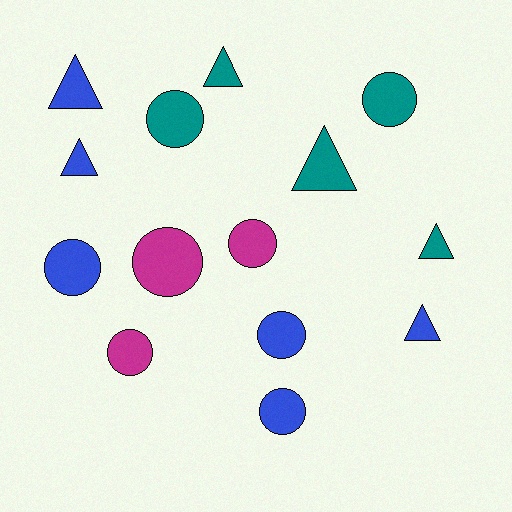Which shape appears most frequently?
Circle, with 8 objects.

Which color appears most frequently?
Blue, with 6 objects.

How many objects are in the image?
There are 14 objects.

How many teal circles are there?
There are 2 teal circles.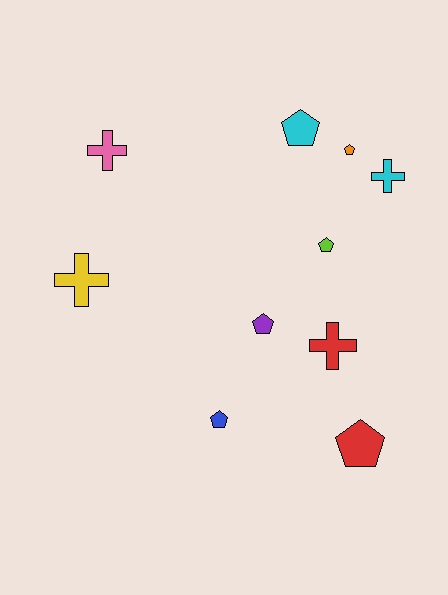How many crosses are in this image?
There are 4 crosses.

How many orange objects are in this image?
There is 1 orange object.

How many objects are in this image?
There are 10 objects.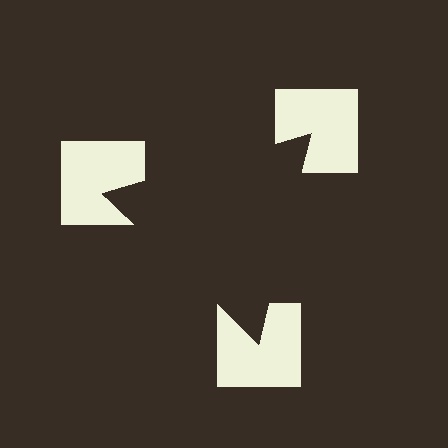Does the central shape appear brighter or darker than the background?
It typically appears slightly darker than the background, even though no actual brightness change is drawn.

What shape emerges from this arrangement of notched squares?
An illusory triangle — its edges are inferred from the aligned wedge cuts in the notched squares, not physically drawn.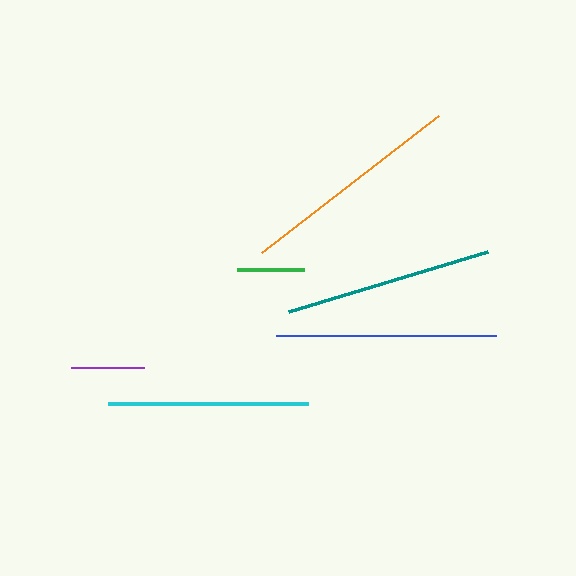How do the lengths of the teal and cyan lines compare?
The teal and cyan lines are approximately the same length.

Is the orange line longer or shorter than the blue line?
The orange line is longer than the blue line.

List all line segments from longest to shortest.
From longest to shortest: orange, blue, teal, cyan, purple, green.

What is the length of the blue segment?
The blue segment is approximately 220 pixels long.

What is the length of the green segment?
The green segment is approximately 68 pixels long.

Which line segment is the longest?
The orange line is the longest at approximately 224 pixels.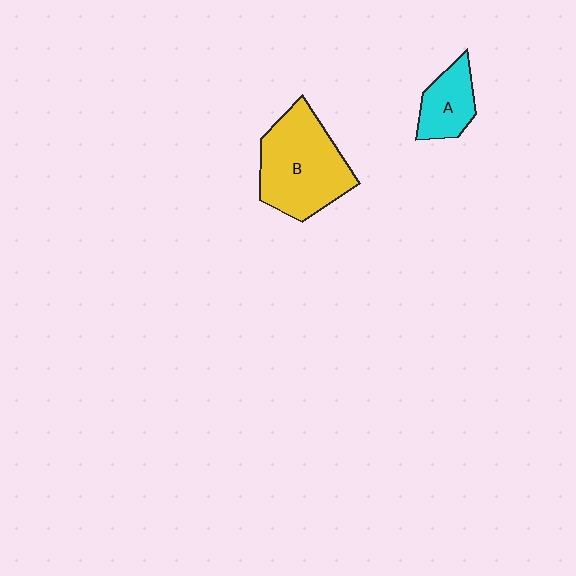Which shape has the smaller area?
Shape A (cyan).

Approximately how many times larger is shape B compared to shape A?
Approximately 2.2 times.